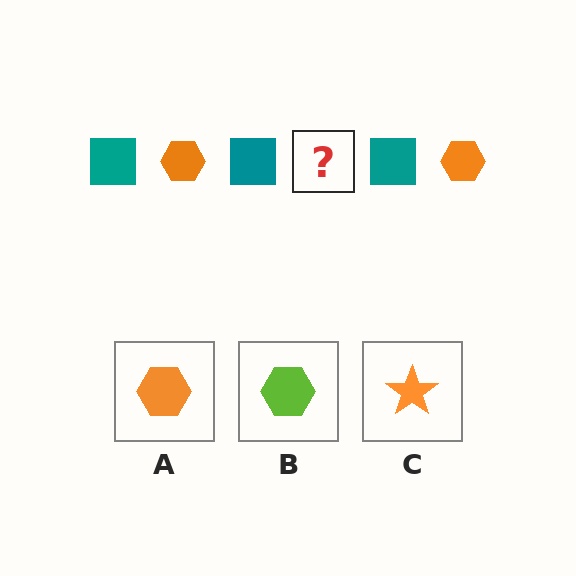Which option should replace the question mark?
Option A.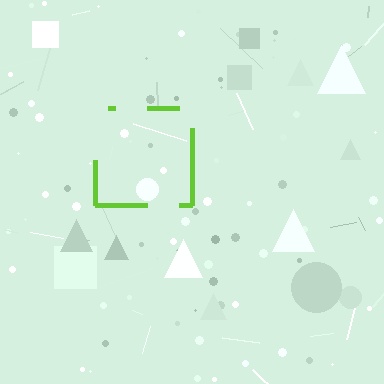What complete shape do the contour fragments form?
The contour fragments form a square.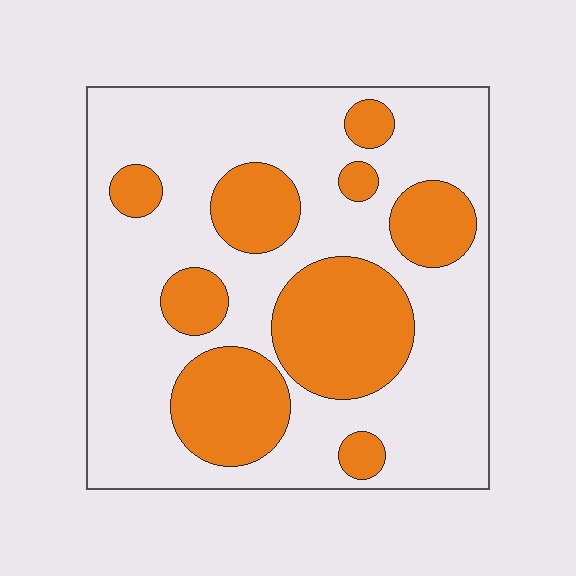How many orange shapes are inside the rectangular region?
9.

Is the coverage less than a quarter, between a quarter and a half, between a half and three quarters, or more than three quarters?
Between a quarter and a half.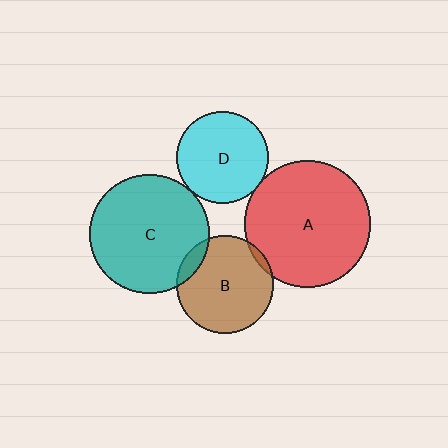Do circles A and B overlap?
Yes.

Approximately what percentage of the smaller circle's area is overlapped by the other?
Approximately 5%.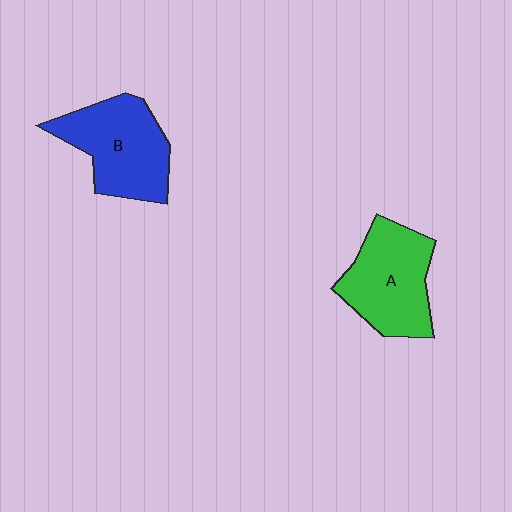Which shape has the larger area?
Shape B (blue).